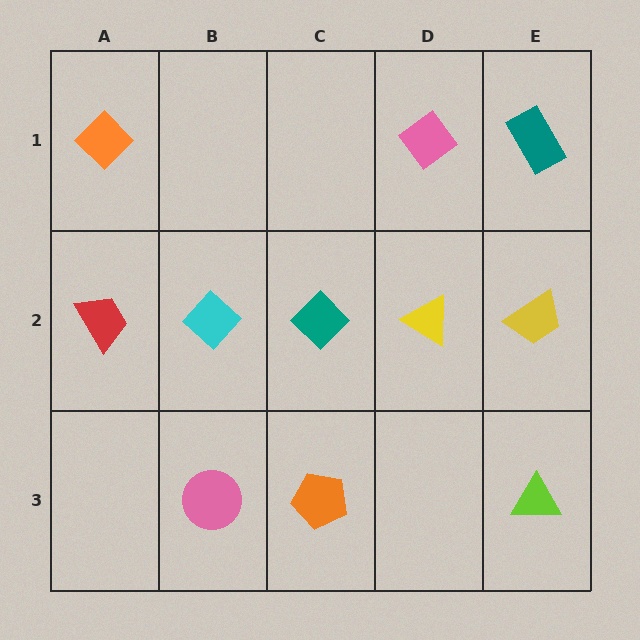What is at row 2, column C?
A teal diamond.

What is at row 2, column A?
A red trapezoid.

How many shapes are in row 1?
3 shapes.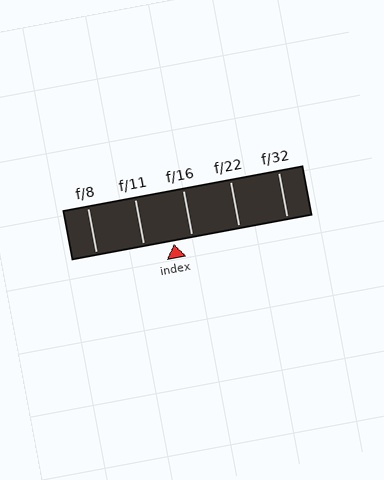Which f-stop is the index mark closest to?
The index mark is closest to f/16.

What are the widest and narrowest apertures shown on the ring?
The widest aperture shown is f/8 and the narrowest is f/32.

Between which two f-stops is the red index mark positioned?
The index mark is between f/11 and f/16.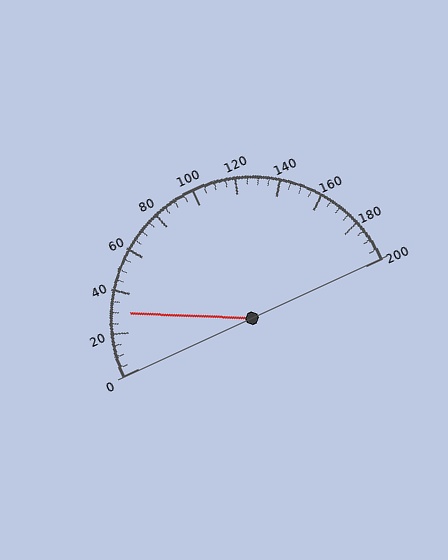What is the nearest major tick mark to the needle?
The nearest major tick mark is 40.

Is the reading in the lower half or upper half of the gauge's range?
The reading is in the lower half of the range (0 to 200).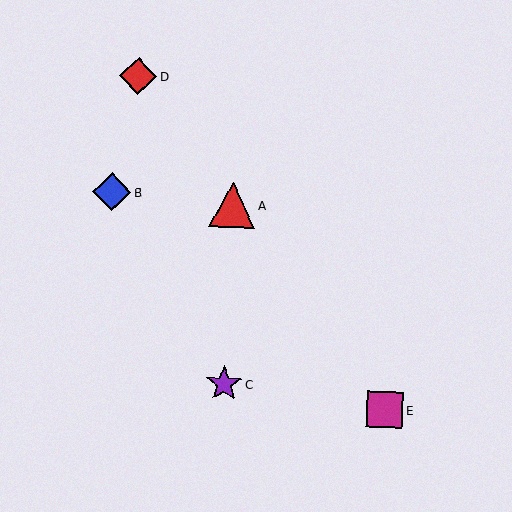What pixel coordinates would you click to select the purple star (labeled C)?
Click at (224, 384) to select the purple star C.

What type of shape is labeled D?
Shape D is a red diamond.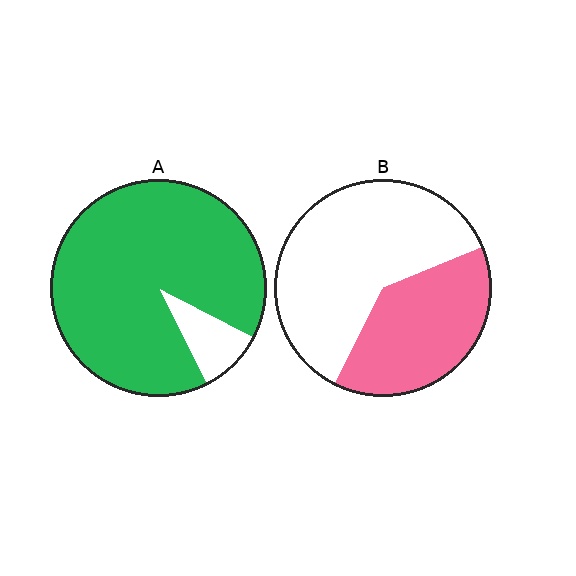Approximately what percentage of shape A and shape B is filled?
A is approximately 90% and B is approximately 40%.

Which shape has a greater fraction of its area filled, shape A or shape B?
Shape A.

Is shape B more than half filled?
No.